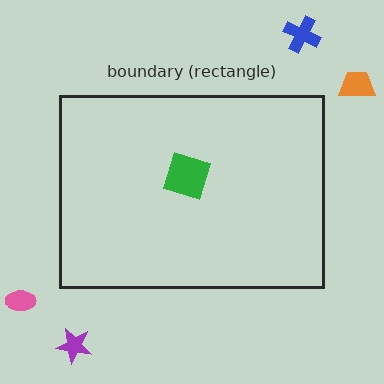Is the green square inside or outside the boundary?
Inside.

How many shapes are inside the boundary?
1 inside, 4 outside.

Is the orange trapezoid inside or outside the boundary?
Outside.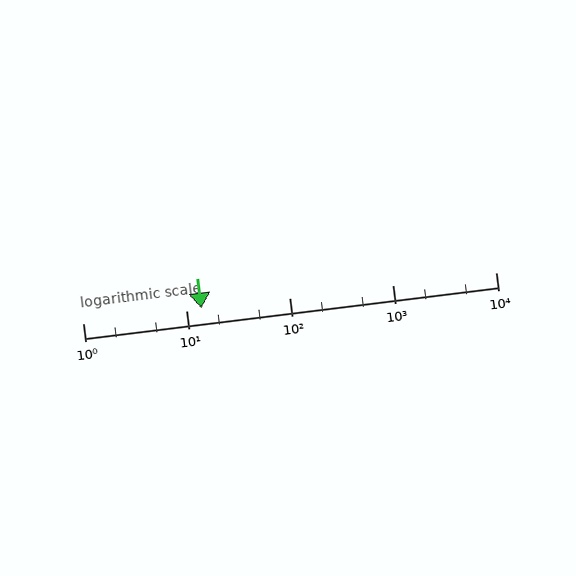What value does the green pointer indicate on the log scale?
The pointer indicates approximately 14.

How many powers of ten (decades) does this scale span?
The scale spans 4 decades, from 1 to 10000.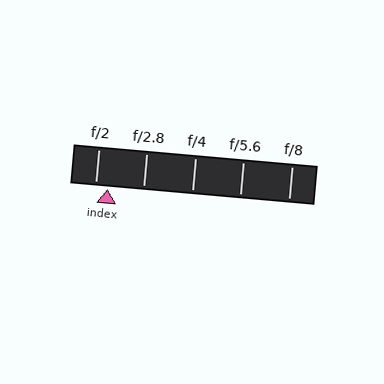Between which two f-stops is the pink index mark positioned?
The index mark is between f/2 and f/2.8.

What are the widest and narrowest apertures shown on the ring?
The widest aperture shown is f/2 and the narrowest is f/8.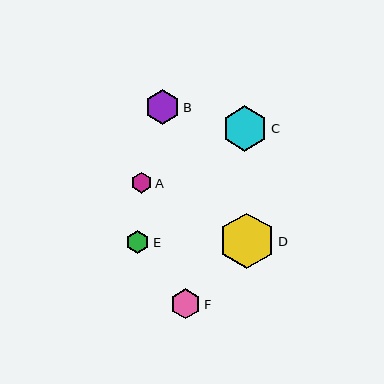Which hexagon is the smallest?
Hexagon A is the smallest with a size of approximately 21 pixels.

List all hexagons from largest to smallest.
From largest to smallest: D, C, B, F, E, A.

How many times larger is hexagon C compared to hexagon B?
Hexagon C is approximately 1.3 times the size of hexagon B.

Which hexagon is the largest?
Hexagon D is the largest with a size of approximately 56 pixels.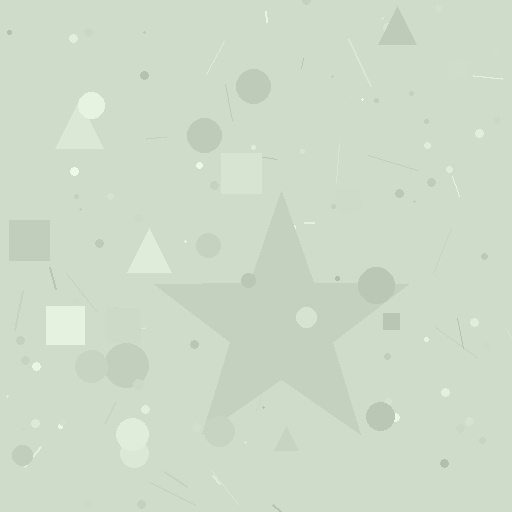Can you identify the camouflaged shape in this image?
The camouflaged shape is a star.